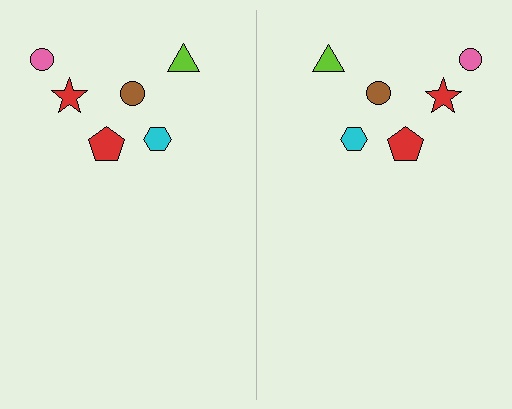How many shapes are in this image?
There are 12 shapes in this image.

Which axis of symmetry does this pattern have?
The pattern has a vertical axis of symmetry running through the center of the image.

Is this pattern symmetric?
Yes, this pattern has bilateral (reflection) symmetry.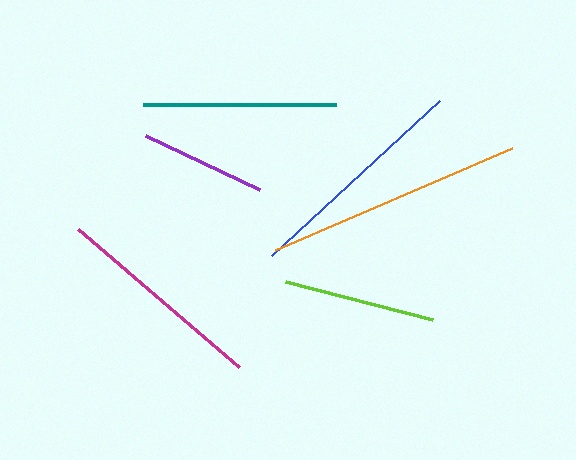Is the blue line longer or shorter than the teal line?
The blue line is longer than the teal line.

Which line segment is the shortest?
The purple line is the shortest at approximately 126 pixels.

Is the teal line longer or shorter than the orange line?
The orange line is longer than the teal line.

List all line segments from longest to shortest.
From longest to shortest: orange, blue, magenta, teal, lime, purple.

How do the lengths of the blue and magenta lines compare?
The blue and magenta lines are approximately the same length.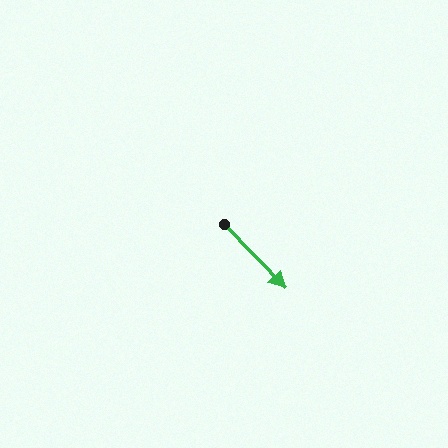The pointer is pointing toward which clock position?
Roughly 5 o'clock.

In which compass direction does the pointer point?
Southeast.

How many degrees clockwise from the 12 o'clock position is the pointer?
Approximately 136 degrees.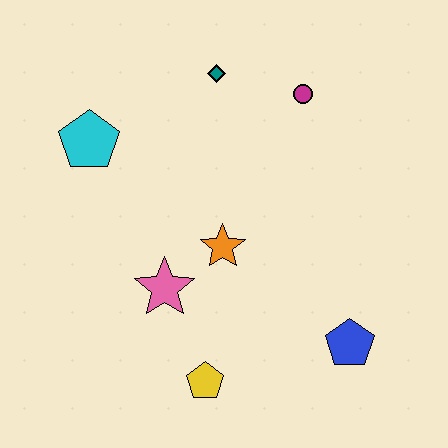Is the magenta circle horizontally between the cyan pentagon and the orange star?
No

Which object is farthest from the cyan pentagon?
The blue pentagon is farthest from the cyan pentagon.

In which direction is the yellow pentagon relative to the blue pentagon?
The yellow pentagon is to the left of the blue pentagon.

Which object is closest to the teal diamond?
The magenta circle is closest to the teal diamond.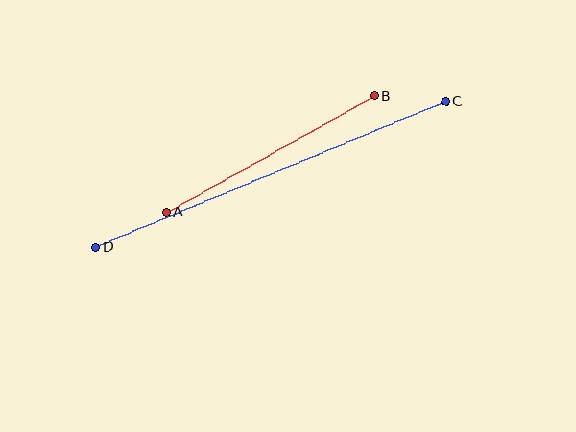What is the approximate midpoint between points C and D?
The midpoint is at approximately (271, 175) pixels.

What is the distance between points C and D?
The distance is approximately 379 pixels.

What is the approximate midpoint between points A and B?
The midpoint is at approximately (270, 154) pixels.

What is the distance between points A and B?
The distance is approximately 238 pixels.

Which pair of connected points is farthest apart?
Points C and D are farthest apart.